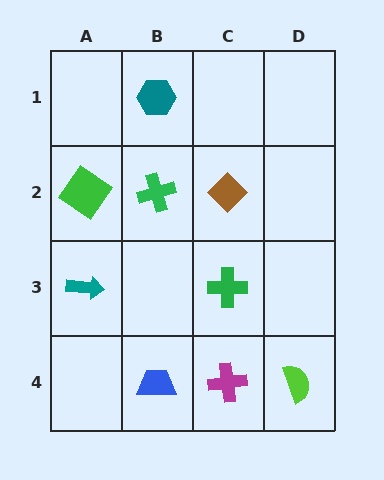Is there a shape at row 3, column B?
No, that cell is empty.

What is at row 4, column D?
A lime semicircle.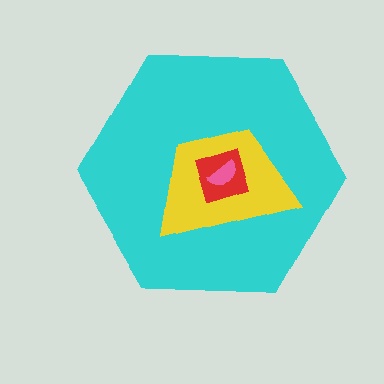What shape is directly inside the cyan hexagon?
The yellow trapezoid.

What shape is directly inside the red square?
The pink semicircle.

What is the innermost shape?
The pink semicircle.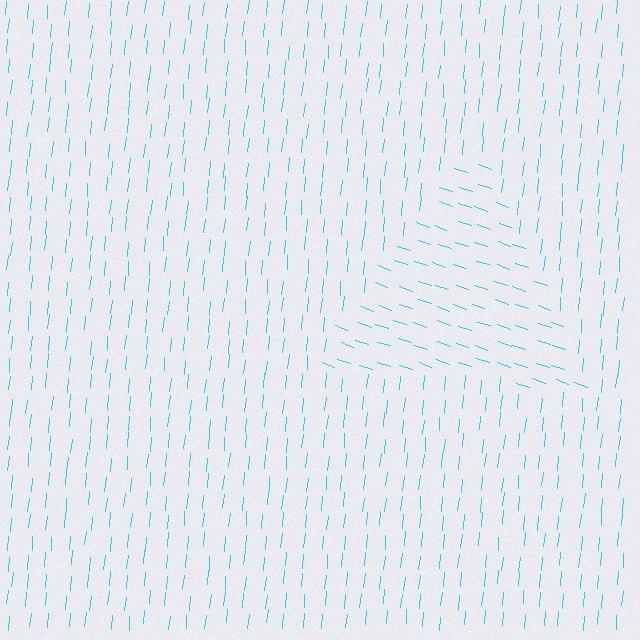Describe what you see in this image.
The image is filled with small cyan line segments. A triangle region in the image has lines oriented differently from the surrounding lines, creating a visible texture boundary.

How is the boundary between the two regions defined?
The boundary is defined purely by a change in line orientation (approximately 77 degrees difference). All lines are the same color and thickness.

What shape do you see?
I see a triangle.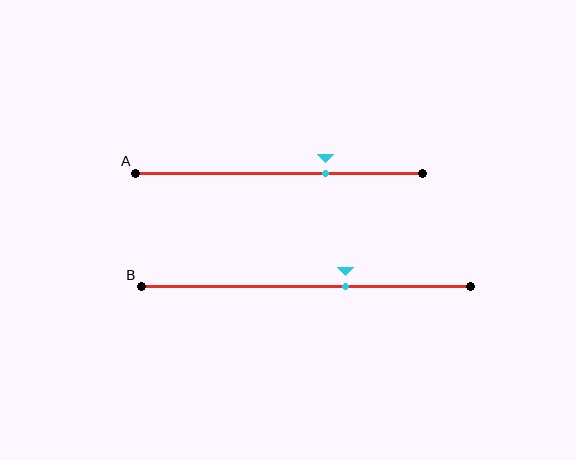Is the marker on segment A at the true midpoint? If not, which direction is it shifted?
No, the marker on segment A is shifted to the right by about 16% of the segment length.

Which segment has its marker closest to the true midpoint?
Segment B has its marker closest to the true midpoint.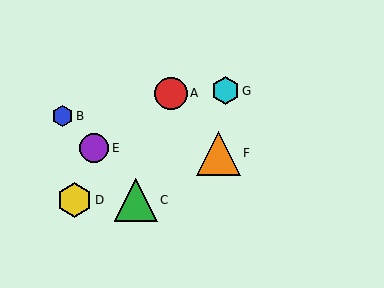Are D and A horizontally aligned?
No, D is at y≈200 and A is at y≈93.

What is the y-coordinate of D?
Object D is at y≈200.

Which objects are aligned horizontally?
Objects C, D are aligned horizontally.